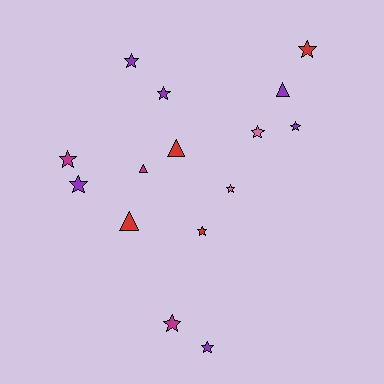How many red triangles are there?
There are 2 red triangles.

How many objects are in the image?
There are 15 objects.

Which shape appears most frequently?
Star, with 11 objects.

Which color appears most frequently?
Purple, with 6 objects.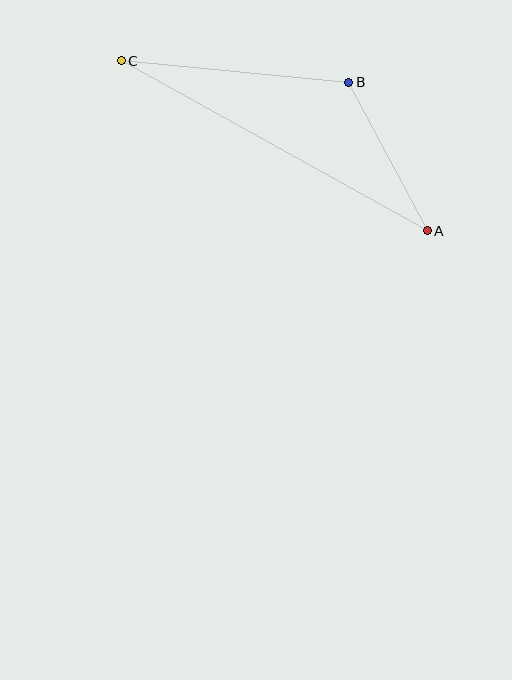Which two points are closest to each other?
Points A and B are closest to each other.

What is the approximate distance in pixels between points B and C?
The distance between B and C is approximately 228 pixels.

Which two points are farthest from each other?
Points A and C are farthest from each other.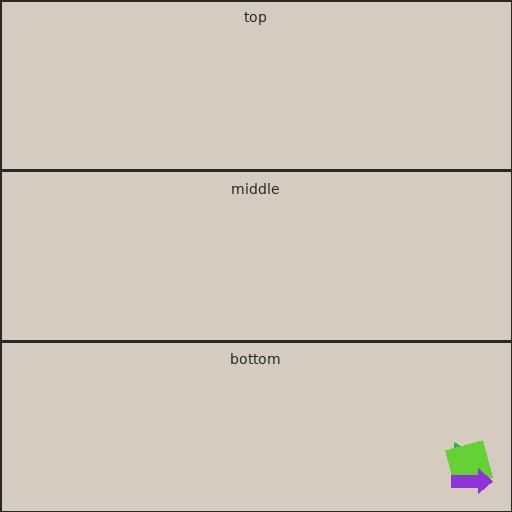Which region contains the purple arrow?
The bottom region.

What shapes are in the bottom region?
The green triangle, the lime diamond, the purple arrow.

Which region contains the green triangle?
The bottom region.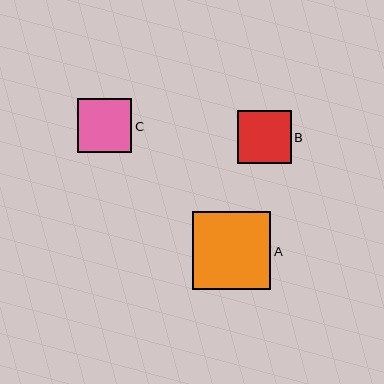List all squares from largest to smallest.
From largest to smallest: A, C, B.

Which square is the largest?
Square A is the largest with a size of approximately 79 pixels.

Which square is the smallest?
Square B is the smallest with a size of approximately 53 pixels.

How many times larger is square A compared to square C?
Square A is approximately 1.5 times the size of square C.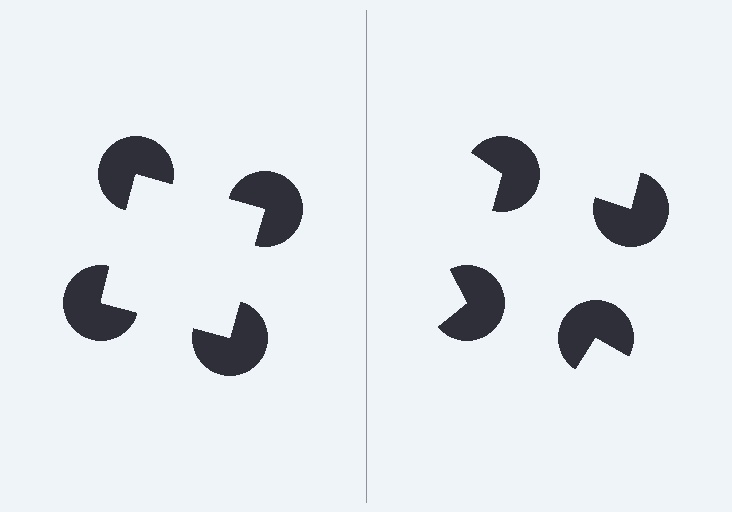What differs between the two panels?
The pac-man discs are positioned identically on both sides; only the wedge orientations differ. On the left they align to a square; on the right they are misaligned.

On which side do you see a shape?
An illusory square appears on the left side. On the right side the wedge cuts are rotated, so no coherent shape forms.